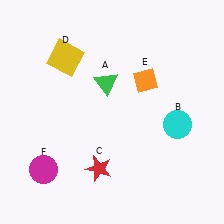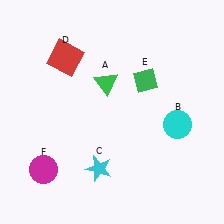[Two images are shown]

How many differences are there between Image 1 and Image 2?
There are 3 differences between the two images.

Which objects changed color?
C changed from red to cyan. D changed from yellow to red. E changed from orange to green.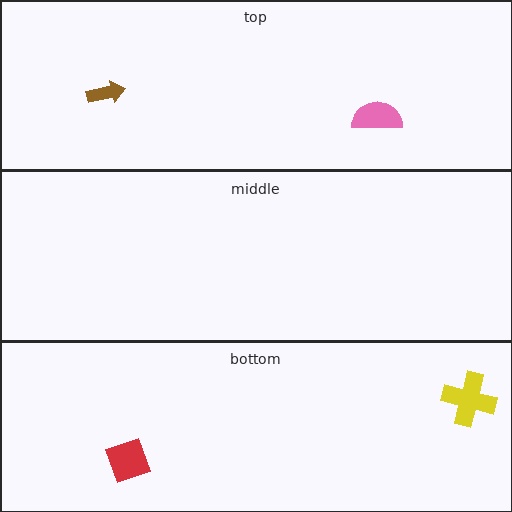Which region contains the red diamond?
The bottom region.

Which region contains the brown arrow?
The top region.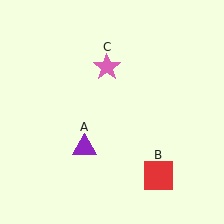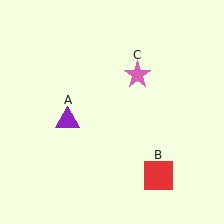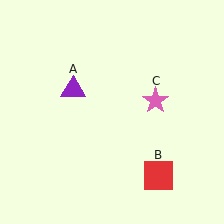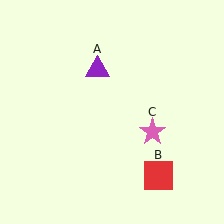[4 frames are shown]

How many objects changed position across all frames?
2 objects changed position: purple triangle (object A), pink star (object C).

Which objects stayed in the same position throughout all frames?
Red square (object B) remained stationary.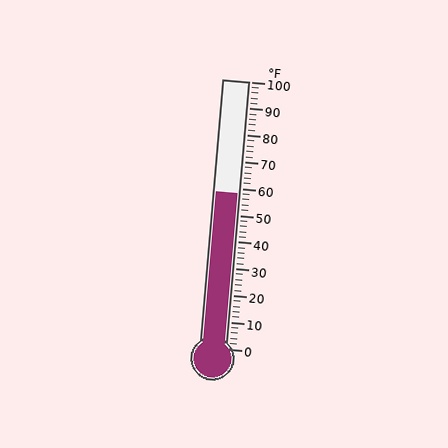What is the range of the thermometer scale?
The thermometer scale ranges from 0°F to 100°F.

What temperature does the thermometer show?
The thermometer shows approximately 58°F.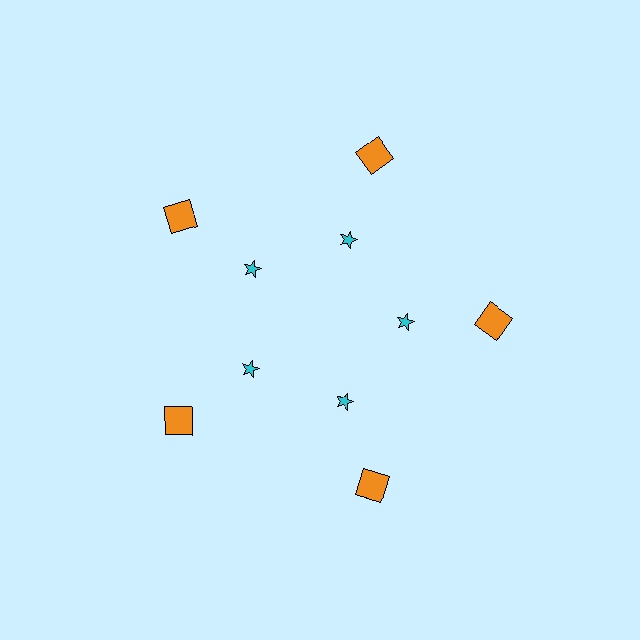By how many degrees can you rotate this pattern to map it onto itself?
The pattern maps onto itself every 72 degrees of rotation.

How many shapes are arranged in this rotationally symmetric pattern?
There are 10 shapes, arranged in 5 groups of 2.